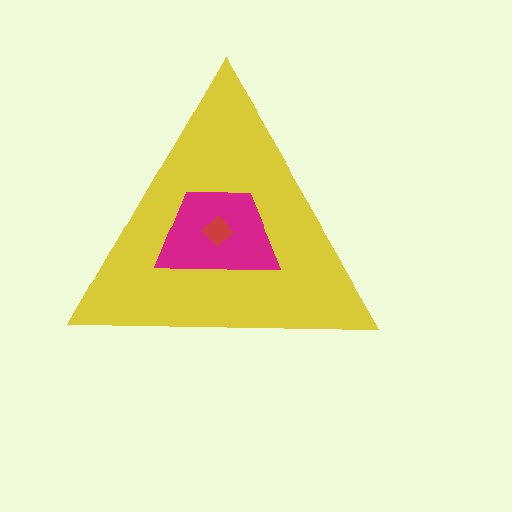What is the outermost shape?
The yellow triangle.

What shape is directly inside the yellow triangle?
The magenta trapezoid.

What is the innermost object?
The red diamond.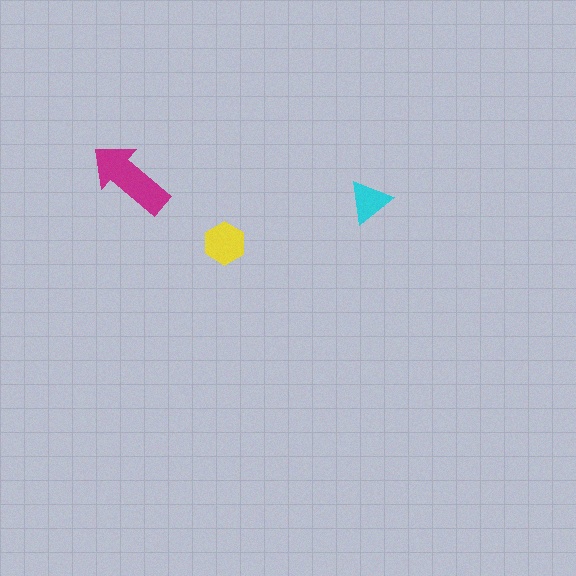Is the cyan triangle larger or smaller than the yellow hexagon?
Smaller.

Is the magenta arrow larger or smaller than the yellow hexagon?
Larger.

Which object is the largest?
The magenta arrow.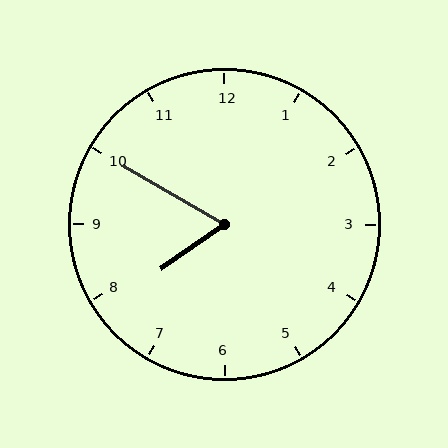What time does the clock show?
7:50.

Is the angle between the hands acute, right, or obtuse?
It is acute.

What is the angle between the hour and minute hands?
Approximately 65 degrees.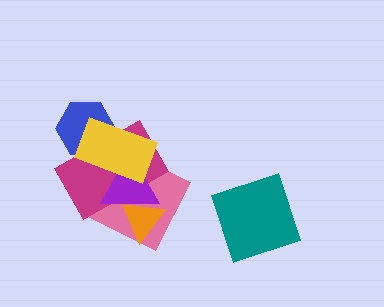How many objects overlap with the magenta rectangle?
5 objects overlap with the magenta rectangle.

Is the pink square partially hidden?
Yes, it is partially covered by another shape.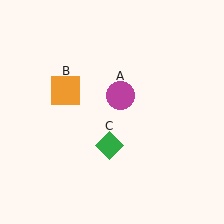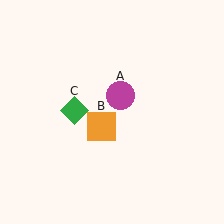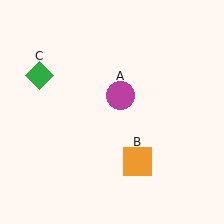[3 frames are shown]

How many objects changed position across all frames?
2 objects changed position: orange square (object B), green diamond (object C).